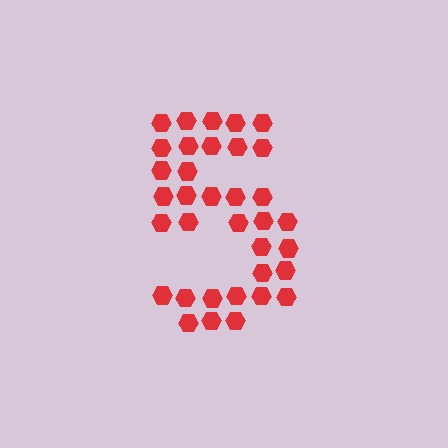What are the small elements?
The small elements are hexagons.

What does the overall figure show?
The overall figure shows the digit 5.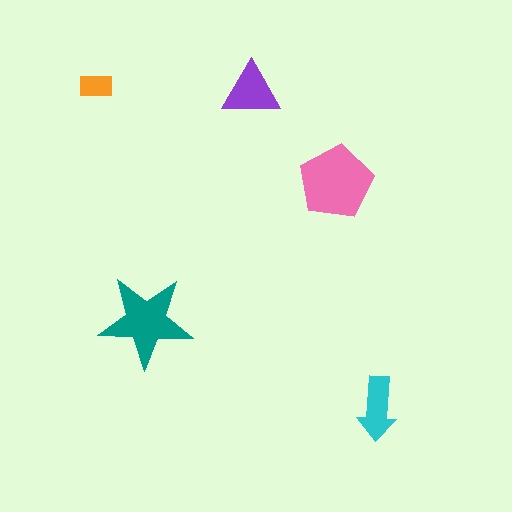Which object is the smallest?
The orange rectangle.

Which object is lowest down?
The cyan arrow is bottommost.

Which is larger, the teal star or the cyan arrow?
The teal star.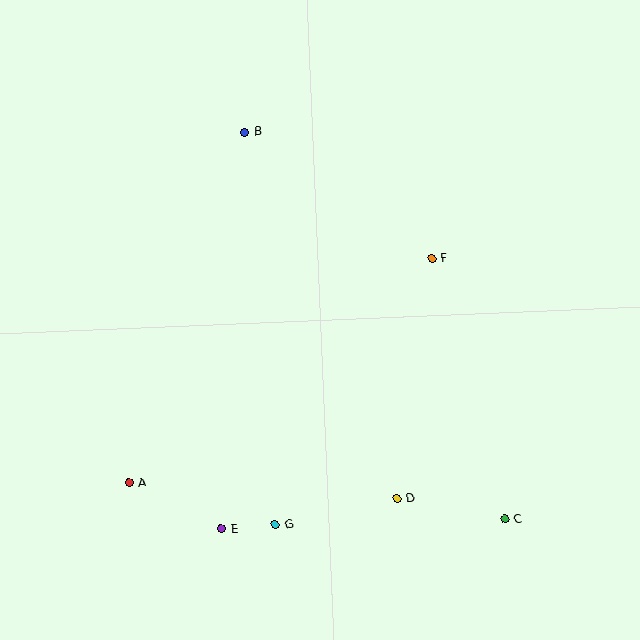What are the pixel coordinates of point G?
Point G is at (275, 525).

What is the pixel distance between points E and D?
The distance between E and D is 178 pixels.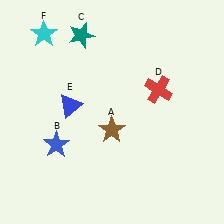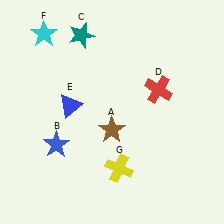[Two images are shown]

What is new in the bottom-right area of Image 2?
A yellow cross (G) was added in the bottom-right area of Image 2.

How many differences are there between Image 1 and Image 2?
There is 1 difference between the two images.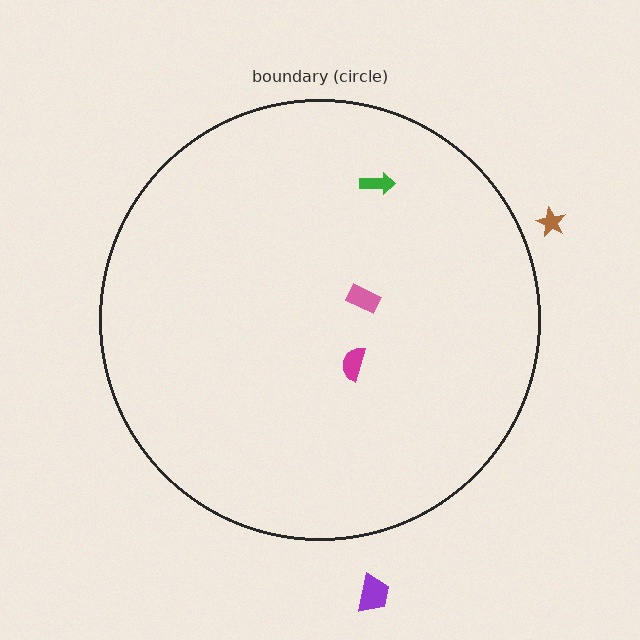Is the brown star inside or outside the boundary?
Outside.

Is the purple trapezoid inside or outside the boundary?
Outside.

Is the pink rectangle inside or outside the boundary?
Inside.